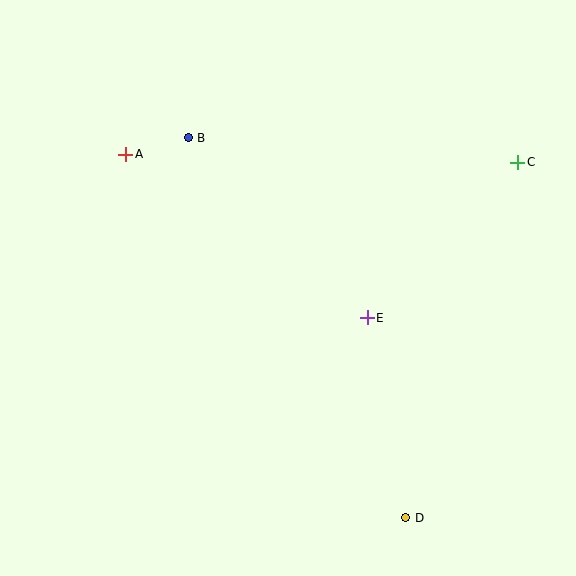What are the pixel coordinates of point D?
Point D is at (406, 518).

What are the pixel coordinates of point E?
Point E is at (367, 318).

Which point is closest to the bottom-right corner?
Point D is closest to the bottom-right corner.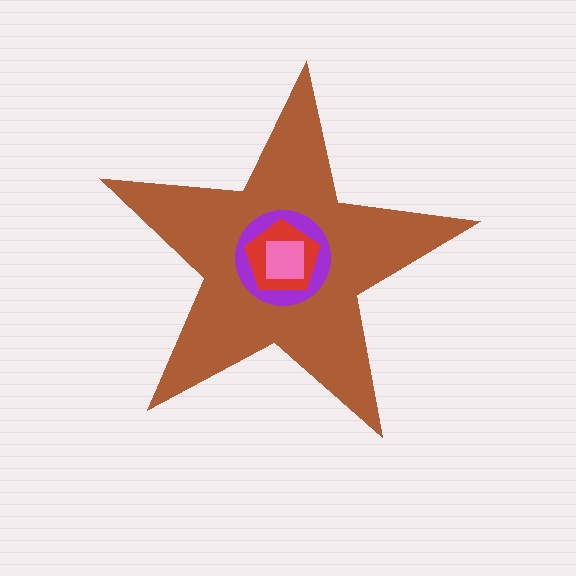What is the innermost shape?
The pink square.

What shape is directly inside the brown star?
The purple circle.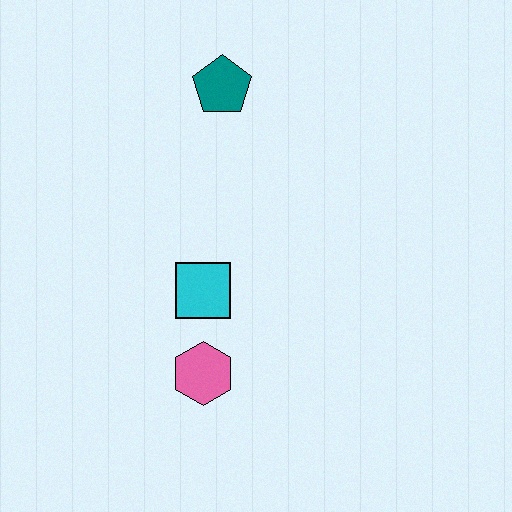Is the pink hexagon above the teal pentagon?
No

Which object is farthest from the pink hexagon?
The teal pentagon is farthest from the pink hexagon.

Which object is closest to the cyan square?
The pink hexagon is closest to the cyan square.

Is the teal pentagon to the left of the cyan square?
No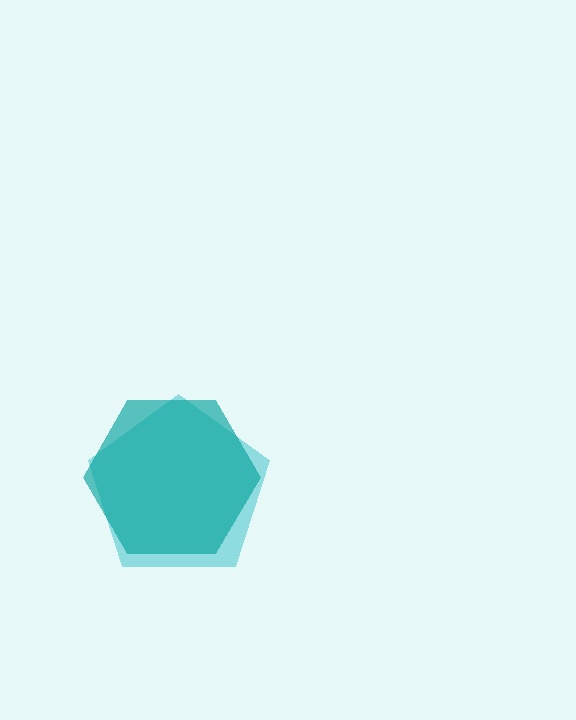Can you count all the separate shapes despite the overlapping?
Yes, there are 2 separate shapes.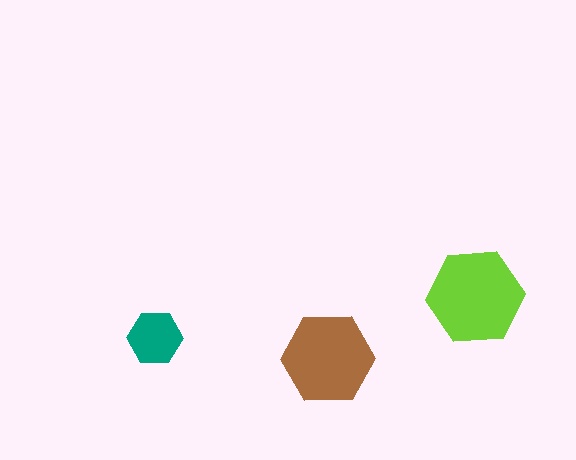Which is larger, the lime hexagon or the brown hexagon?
The lime one.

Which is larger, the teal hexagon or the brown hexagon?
The brown one.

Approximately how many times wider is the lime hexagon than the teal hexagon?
About 2 times wider.